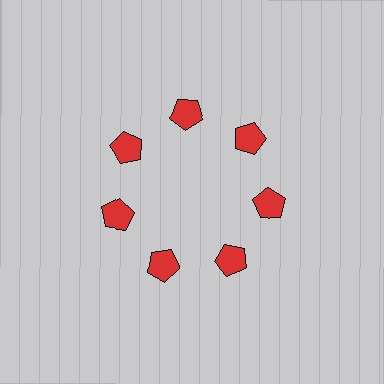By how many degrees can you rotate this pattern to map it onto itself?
The pattern maps onto itself every 51 degrees of rotation.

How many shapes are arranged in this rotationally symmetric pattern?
There are 7 shapes, arranged in 7 groups of 1.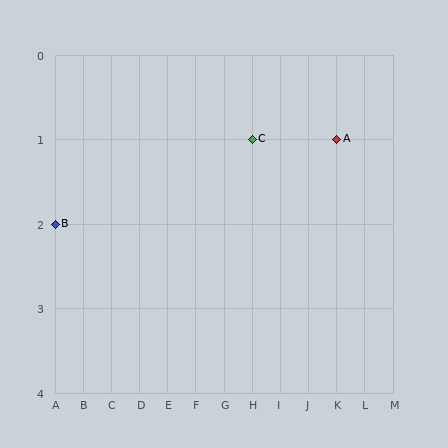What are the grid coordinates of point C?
Point C is at grid coordinates (H, 1).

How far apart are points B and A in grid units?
Points B and A are 10 columns and 1 row apart (about 10.0 grid units diagonally).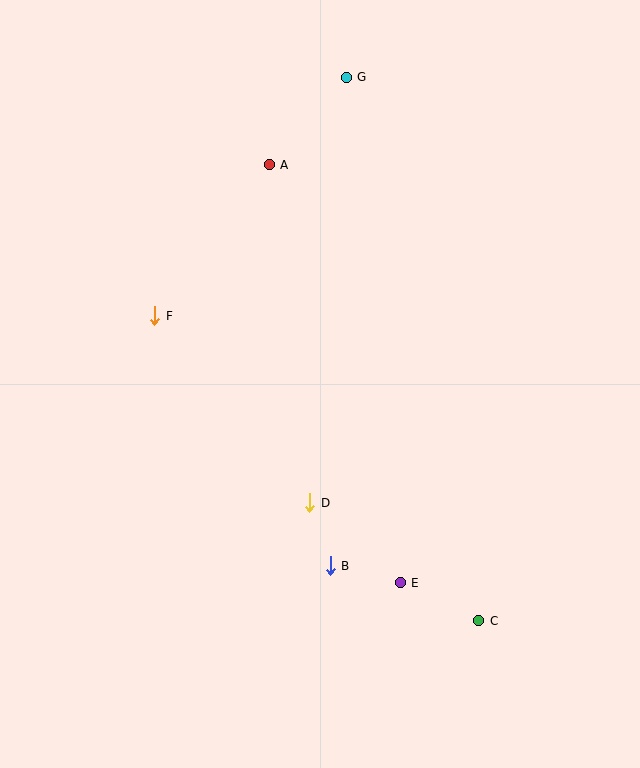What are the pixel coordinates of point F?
Point F is at (155, 316).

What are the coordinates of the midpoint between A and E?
The midpoint between A and E is at (335, 374).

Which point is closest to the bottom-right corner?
Point C is closest to the bottom-right corner.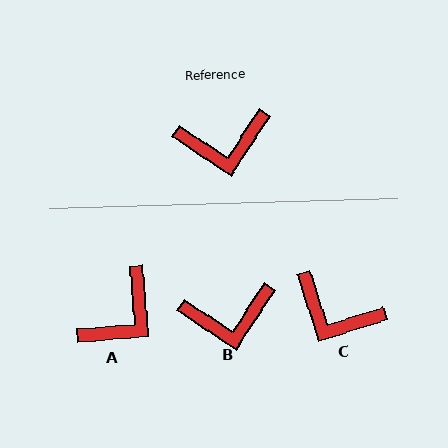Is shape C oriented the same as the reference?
No, it is off by about 39 degrees.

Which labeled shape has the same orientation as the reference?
B.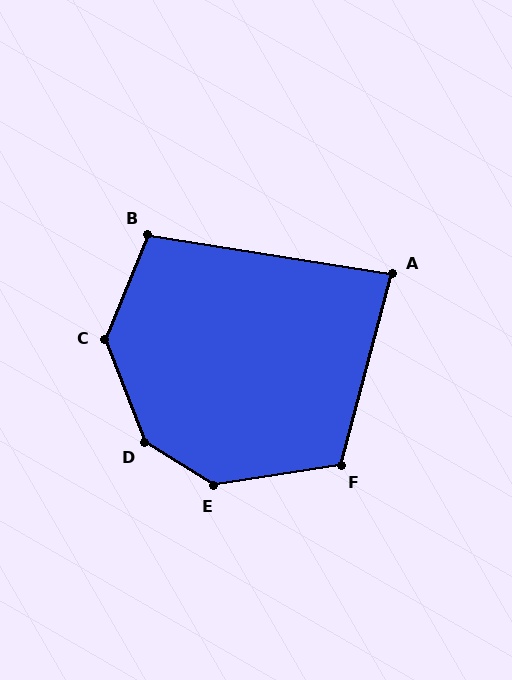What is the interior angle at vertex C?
Approximately 137 degrees (obtuse).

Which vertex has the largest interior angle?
D, at approximately 143 degrees.